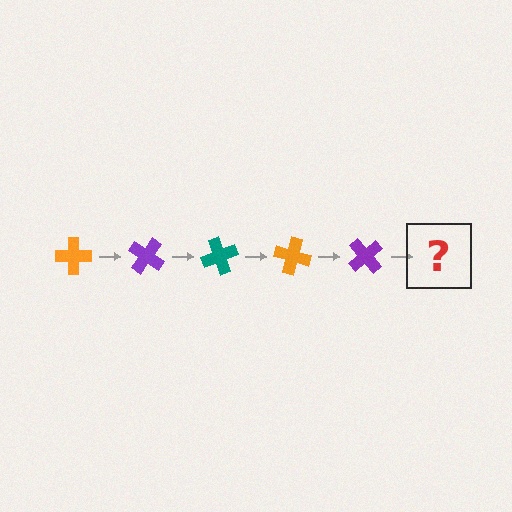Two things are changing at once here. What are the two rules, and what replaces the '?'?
The two rules are that it rotates 35 degrees each step and the color cycles through orange, purple, and teal. The '?' should be a teal cross, rotated 175 degrees from the start.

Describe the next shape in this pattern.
It should be a teal cross, rotated 175 degrees from the start.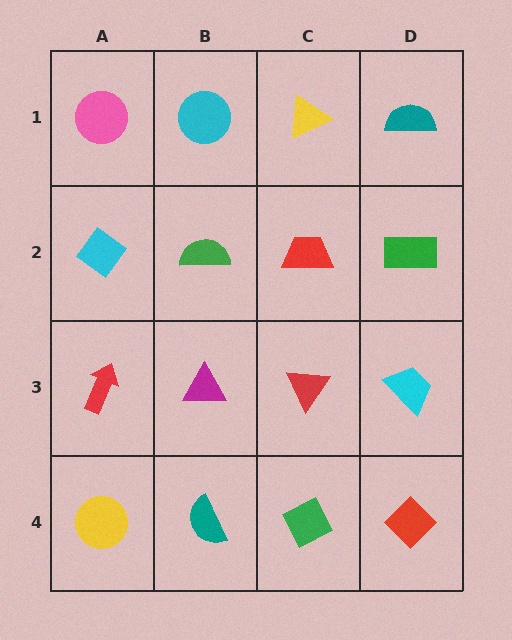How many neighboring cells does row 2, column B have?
4.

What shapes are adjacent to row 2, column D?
A teal semicircle (row 1, column D), a cyan trapezoid (row 3, column D), a red trapezoid (row 2, column C).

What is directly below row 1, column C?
A red trapezoid.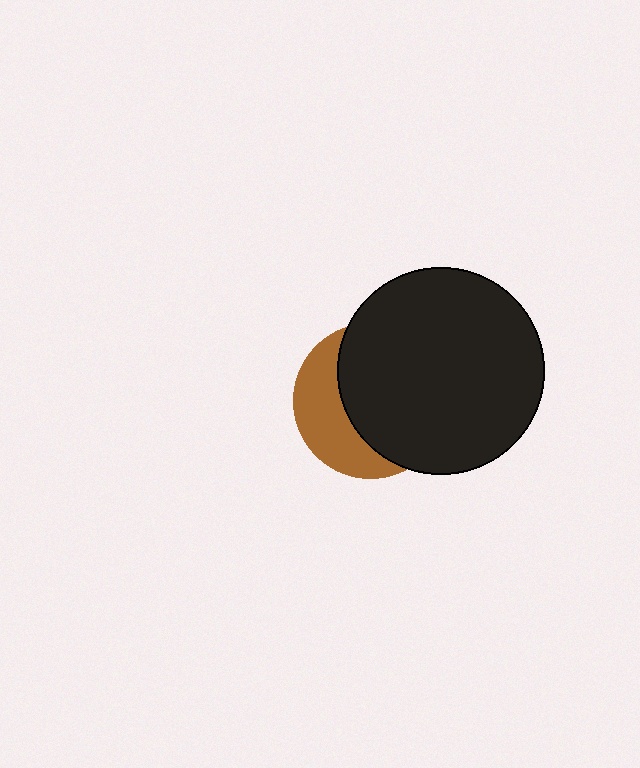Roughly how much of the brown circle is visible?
A small part of it is visible (roughly 36%).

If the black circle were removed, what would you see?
You would see the complete brown circle.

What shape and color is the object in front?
The object in front is a black circle.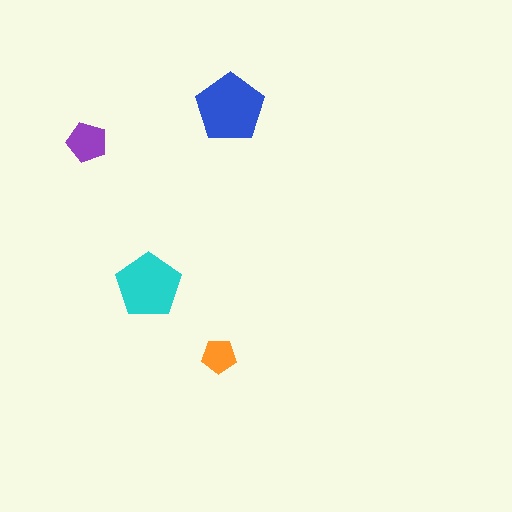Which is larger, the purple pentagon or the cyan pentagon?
The cyan one.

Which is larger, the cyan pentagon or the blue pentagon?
The blue one.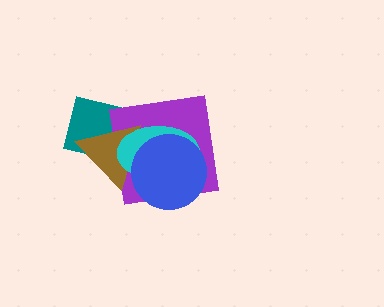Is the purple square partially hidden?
Yes, it is partially covered by another shape.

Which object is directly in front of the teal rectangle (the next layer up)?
The purple square is directly in front of the teal rectangle.